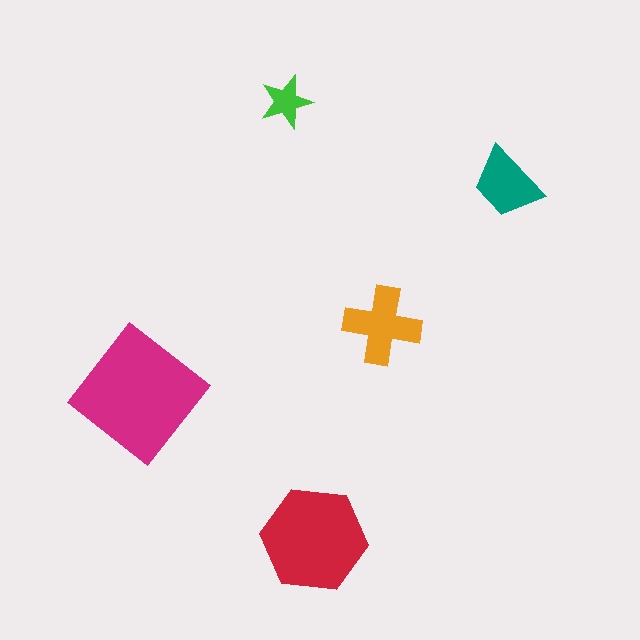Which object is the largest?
The magenta diamond.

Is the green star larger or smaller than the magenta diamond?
Smaller.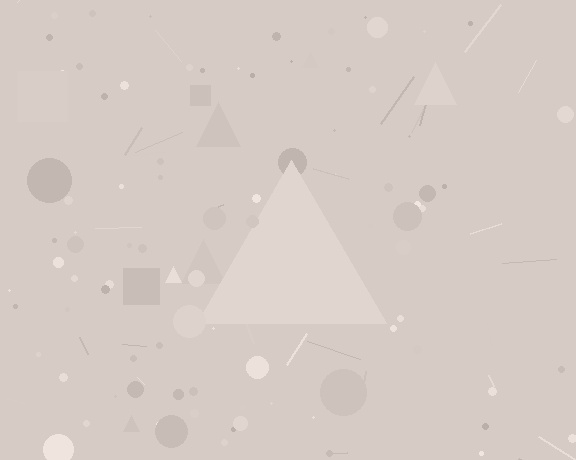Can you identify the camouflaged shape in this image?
The camouflaged shape is a triangle.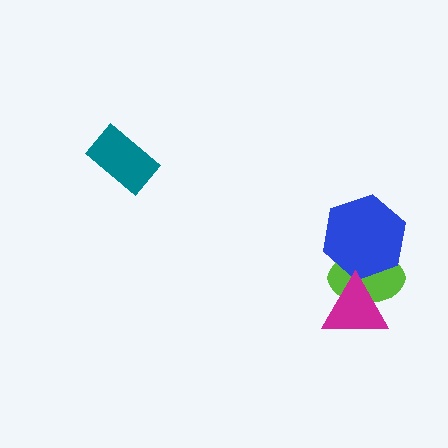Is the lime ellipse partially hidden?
Yes, it is partially covered by another shape.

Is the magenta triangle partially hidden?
No, no other shape covers it.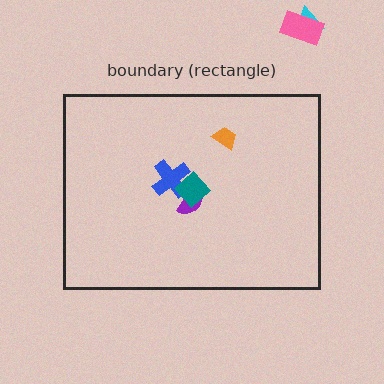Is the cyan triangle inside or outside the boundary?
Outside.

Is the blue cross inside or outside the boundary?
Inside.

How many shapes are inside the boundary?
4 inside, 2 outside.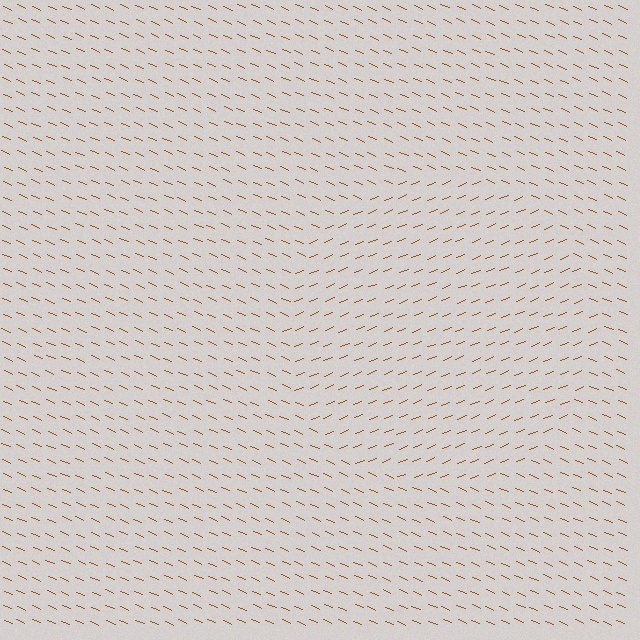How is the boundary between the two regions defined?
The boundary is defined purely by a change in line orientation (approximately 45 degrees difference). All lines are the same color and thickness.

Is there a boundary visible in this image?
Yes, there is a texture boundary formed by a change in line orientation.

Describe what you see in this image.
The image is filled with small brown line segments. A circle region in the image has lines oriented differently from the surrounding lines, creating a visible texture boundary.